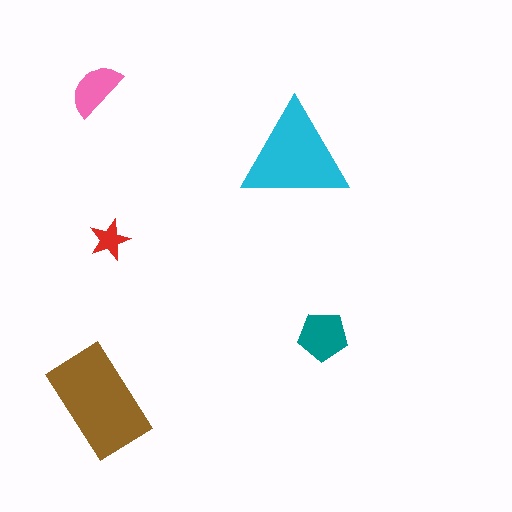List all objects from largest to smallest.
The brown rectangle, the cyan triangle, the teal pentagon, the pink semicircle, the red star.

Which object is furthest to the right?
The teal pentagon is rightmost.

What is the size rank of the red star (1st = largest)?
5th.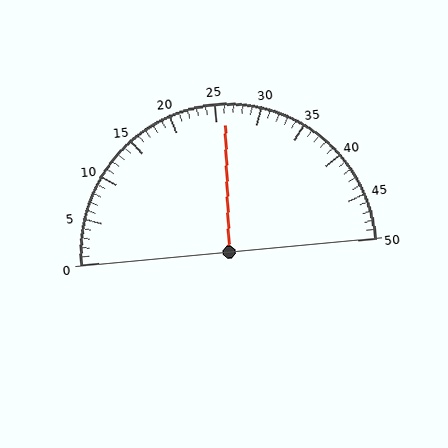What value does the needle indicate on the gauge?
The needle indicates approximately 26.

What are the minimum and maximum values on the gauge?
The gauge ranges from 0 to 50.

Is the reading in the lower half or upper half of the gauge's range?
The reading is in the upper half of the range (0 to 50).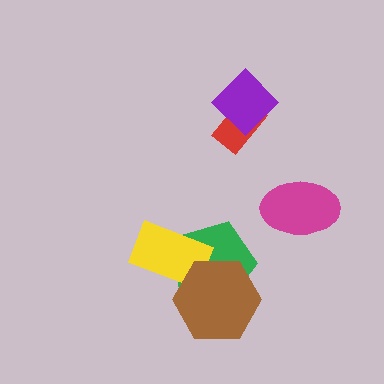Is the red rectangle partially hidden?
Yes, it is partially covered by another shape.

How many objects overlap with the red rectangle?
1 object overlaps with the red rectangle.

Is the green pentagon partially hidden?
Yes, it is partially covered by another shape.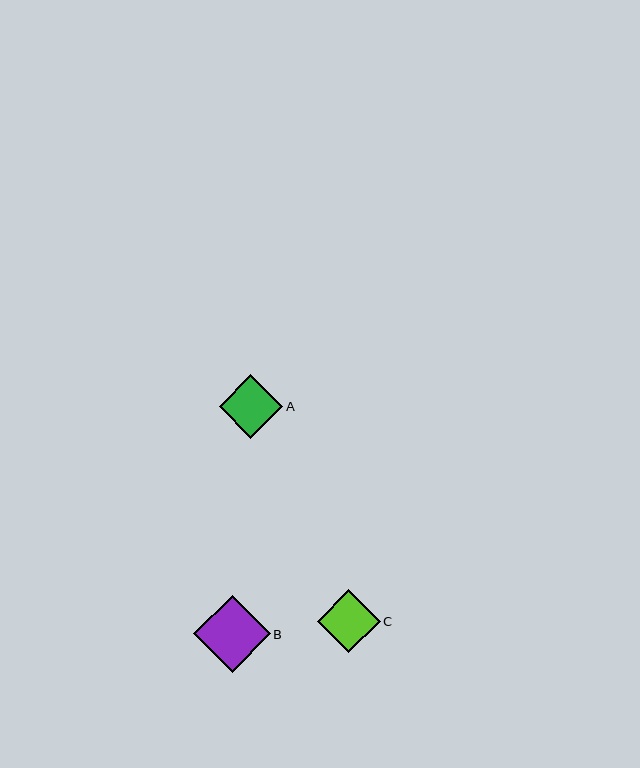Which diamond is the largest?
Diamond B is the largest with a size of approximately 76 pixels.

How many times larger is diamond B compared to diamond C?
Diamond B is approximately 1.2 times the size of diamond C.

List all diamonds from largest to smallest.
From largest to smallest: B, A, C.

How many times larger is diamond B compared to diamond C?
Diamond B is approximately 1.2 times the size of diamond C.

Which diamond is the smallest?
Diamond C is the smallest with a size of approximately 62 pixels.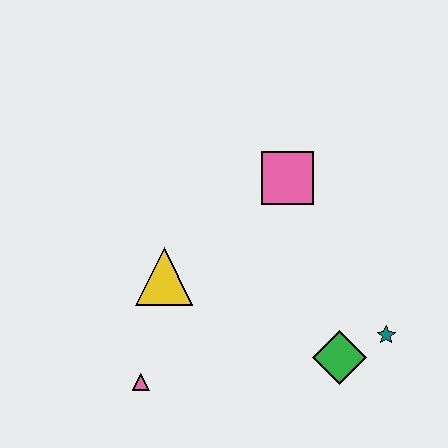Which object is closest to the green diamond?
The teal star is closest to the green diamond.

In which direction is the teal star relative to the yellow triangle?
The teal star is to the right of the yellow triangle.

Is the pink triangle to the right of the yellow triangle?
No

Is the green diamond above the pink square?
No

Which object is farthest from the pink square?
The pink triangle is farthest from the pink square.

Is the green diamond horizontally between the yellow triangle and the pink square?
No